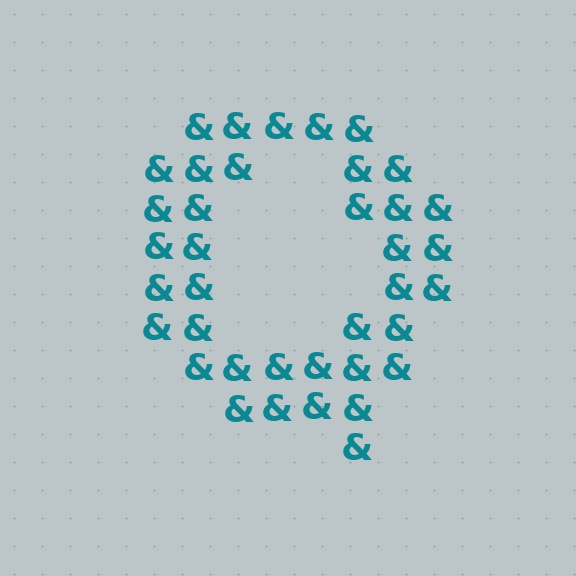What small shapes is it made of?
It is made of small ampersands.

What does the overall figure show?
The overall figure shows the letter Q.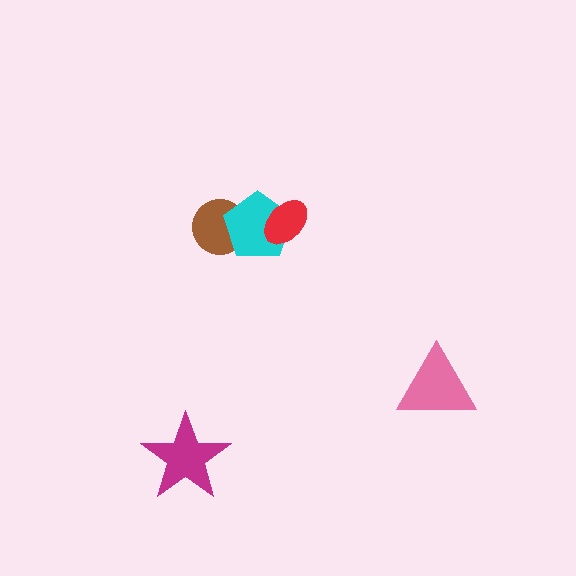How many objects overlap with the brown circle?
1 object overlaps with the brown circle.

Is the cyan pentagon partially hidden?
Yes, it is partially covered by another shape.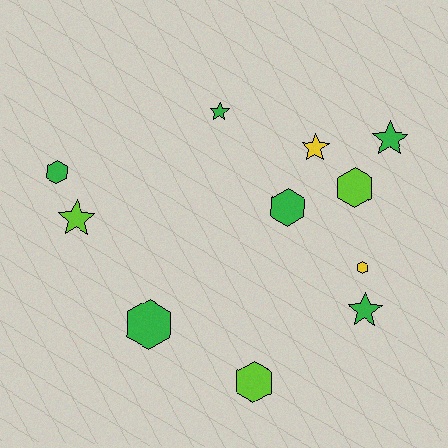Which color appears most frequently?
Green, with 6 objects.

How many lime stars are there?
There is 1 lime star.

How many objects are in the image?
There are 11 objects.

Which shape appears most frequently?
Hexagon, with 6 objects.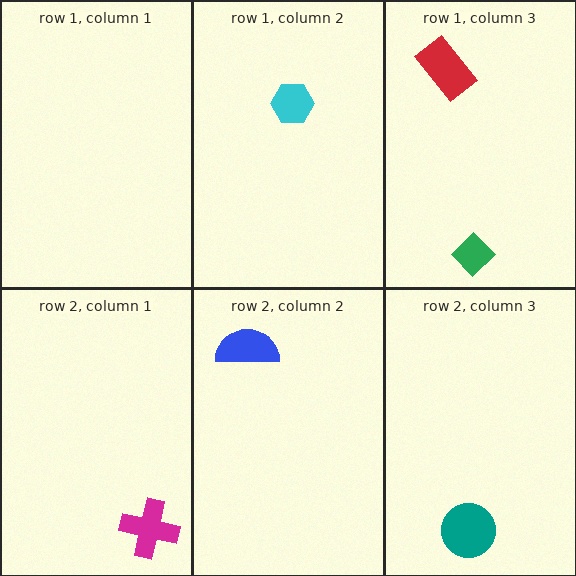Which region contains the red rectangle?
The row 1, column 3 region.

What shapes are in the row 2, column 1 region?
The magenta cross.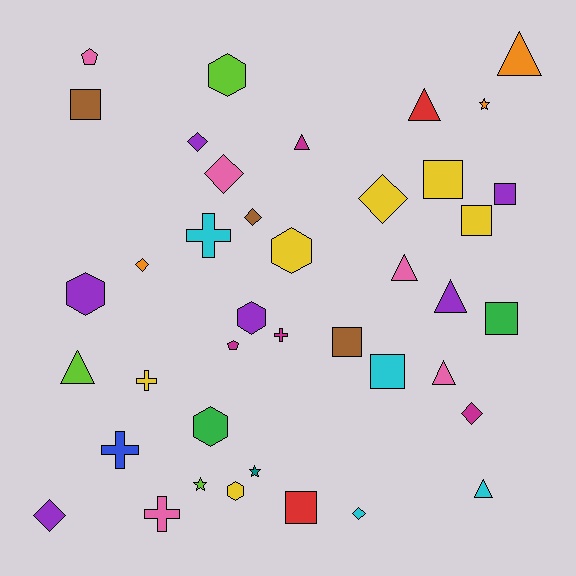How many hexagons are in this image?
There are 6 hexagons.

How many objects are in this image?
There are 40 objects.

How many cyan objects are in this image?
There are 4 cyan objects.